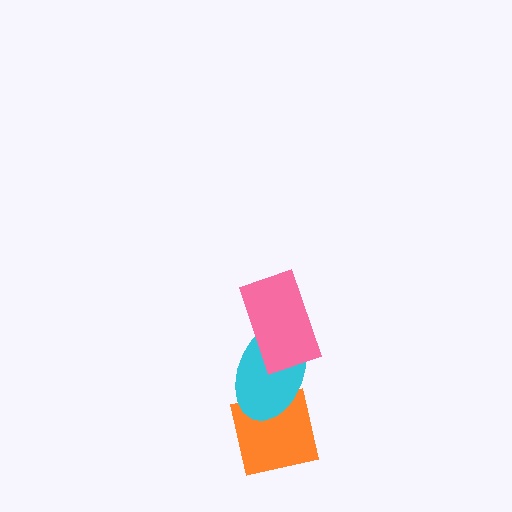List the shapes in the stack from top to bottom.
From top to bottom: the pink rectangle, the cyan ellipse, the orange square.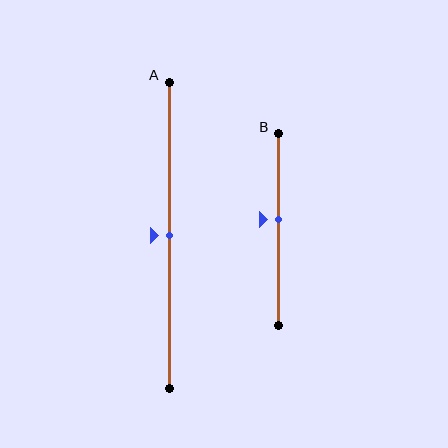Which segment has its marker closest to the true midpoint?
Segment A has its marker closest to the true midpoint.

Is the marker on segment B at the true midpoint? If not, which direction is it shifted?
No, the marker on segment B is shifted upward by about 5% of the segment length.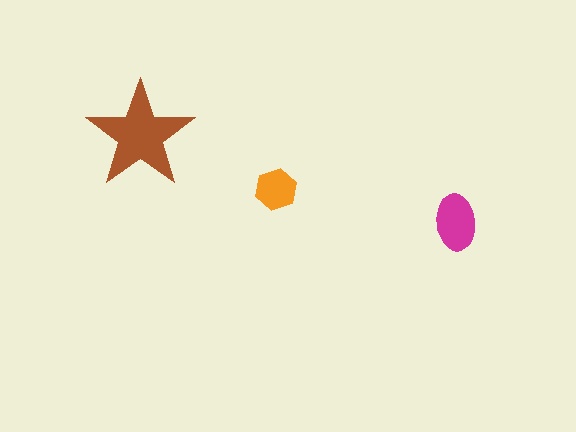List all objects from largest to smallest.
The brown star, the magenta ellipse, the orange hexagon.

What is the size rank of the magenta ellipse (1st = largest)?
2nd.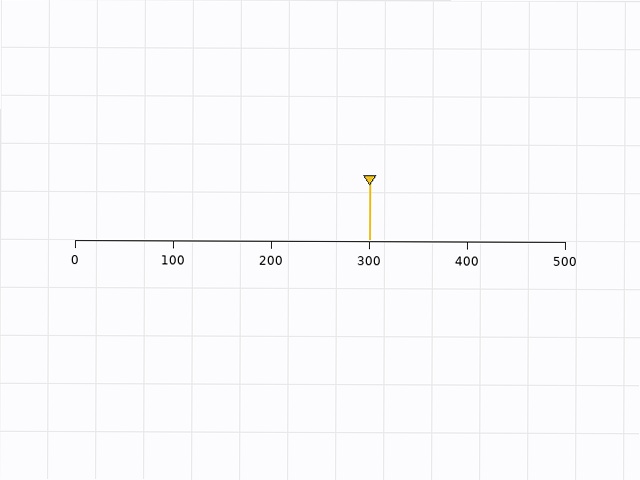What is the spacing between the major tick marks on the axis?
The major ticks are spaced 100 apart.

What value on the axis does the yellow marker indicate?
The marker indicates approximately 300.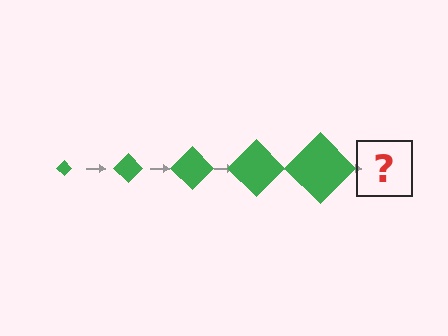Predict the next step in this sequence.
The next step is a green diamond, larger than the previous one.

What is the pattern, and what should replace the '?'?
The pattern is that the diamond gets progressively larger each step. The '?' should be a green diamond, larger than the previous one.